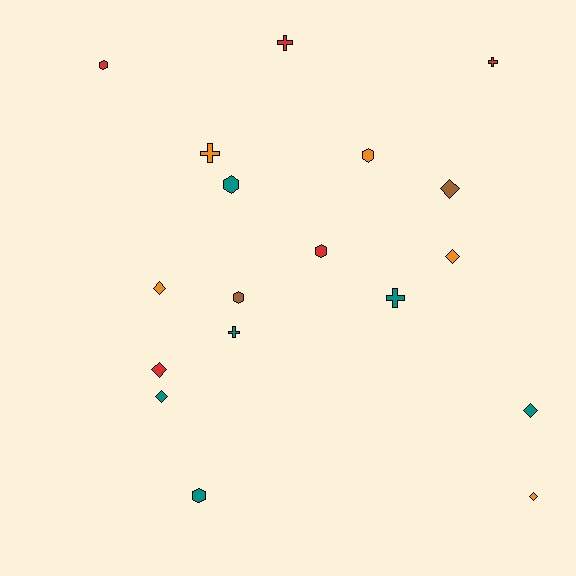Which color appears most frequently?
Teal, with 6 objects.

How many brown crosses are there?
There are no brown crosses.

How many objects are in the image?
There are 18 objects.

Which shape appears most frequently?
Diamond, with 7 objects.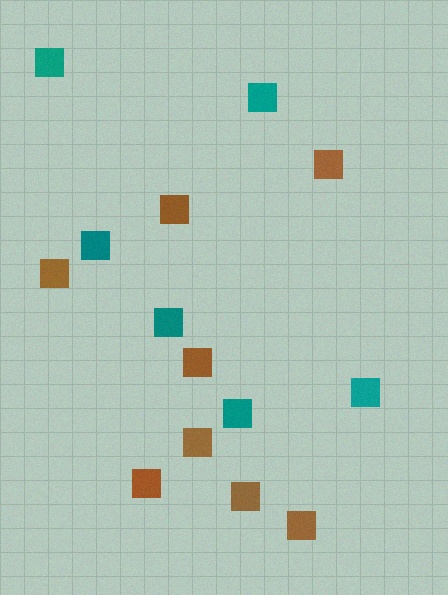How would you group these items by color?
There are 2 groups: one group of brown squares (8) and one group of teal squares (6).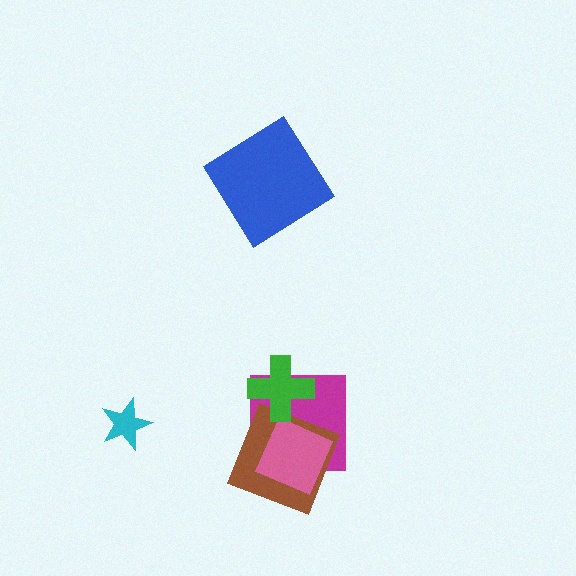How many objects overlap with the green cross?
1 object overlaps with the green cross.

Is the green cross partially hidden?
No, no other shape covers it.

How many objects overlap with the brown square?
2 objects overlap with the brown square.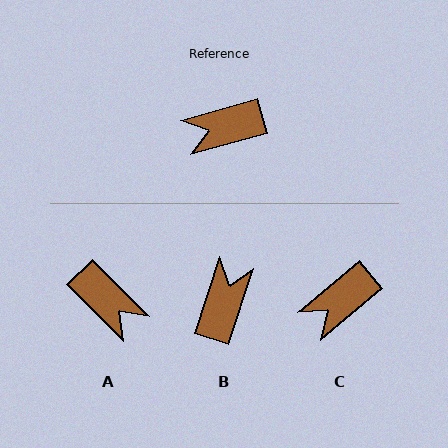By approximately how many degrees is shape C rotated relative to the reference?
Approximately 24 degrees counter-clockwise.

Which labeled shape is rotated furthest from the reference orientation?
B, about 124 degrees away.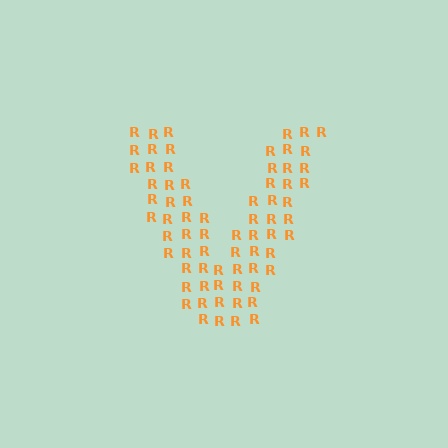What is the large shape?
The large shape is the letter V.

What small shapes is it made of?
It is made of small letter R's.